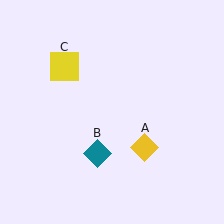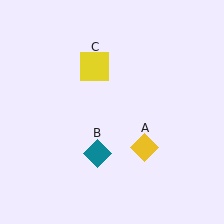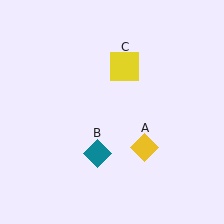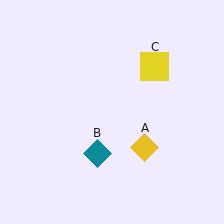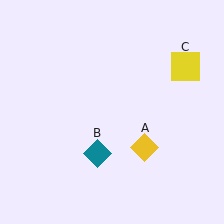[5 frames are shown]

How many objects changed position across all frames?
1 object changed position: yellow square (object C).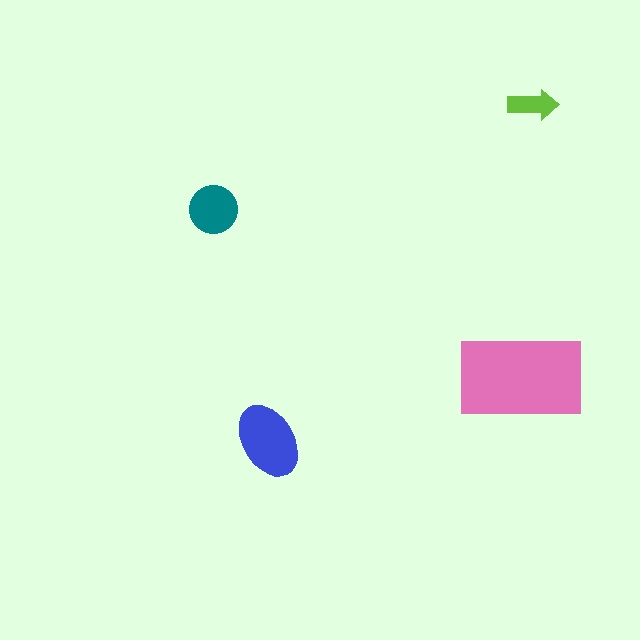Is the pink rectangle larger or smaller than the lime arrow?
Larger.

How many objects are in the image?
There are 4 objects in the image.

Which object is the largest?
The pink rectangle.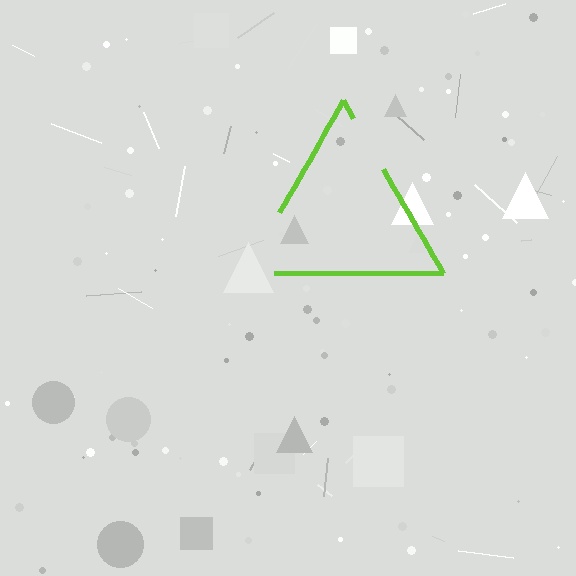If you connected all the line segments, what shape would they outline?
They would outline a triangle.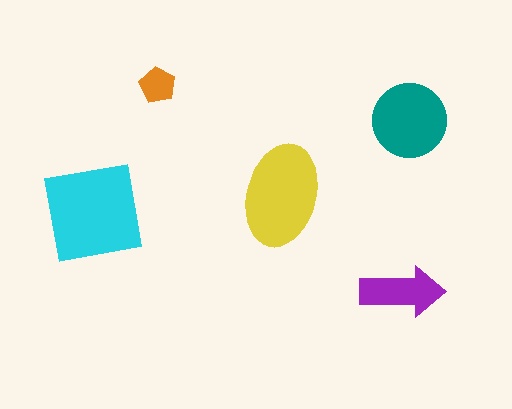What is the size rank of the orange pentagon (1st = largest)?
5th.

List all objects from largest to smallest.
The cyan square, the yellow ellipse, the teal circle, the purple arrow, the orange pentagon.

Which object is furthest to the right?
The teal circle is rightmost.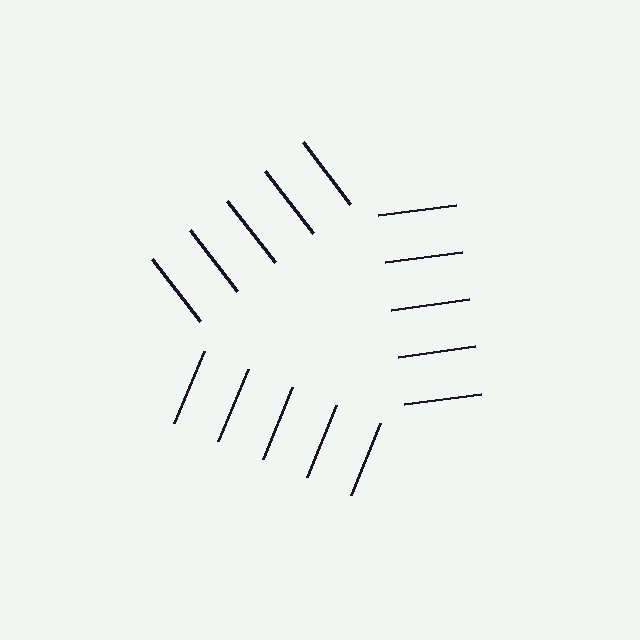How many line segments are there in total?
15 — 5 along each of the 3 edges.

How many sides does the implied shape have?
3 sides — the line-ends trace a triangle.